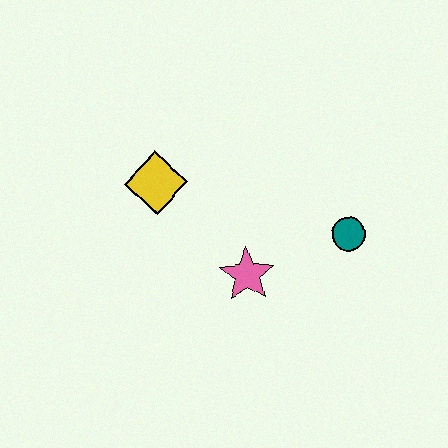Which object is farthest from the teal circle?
The yellow diamond is farthest from the teal circle.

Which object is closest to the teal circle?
The pink star is closest to the teal circle.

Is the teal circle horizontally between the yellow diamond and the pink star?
No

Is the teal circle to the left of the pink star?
No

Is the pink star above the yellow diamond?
No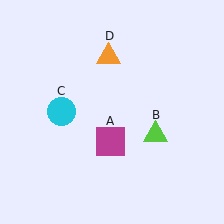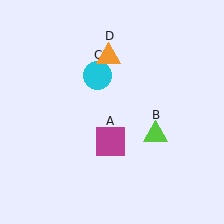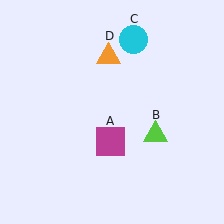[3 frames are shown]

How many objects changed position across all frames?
1 object changed position: cyan circle (object C).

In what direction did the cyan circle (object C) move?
The cyan circle (object C) moved up and to the right.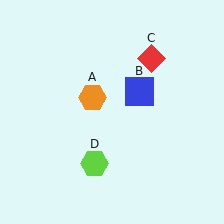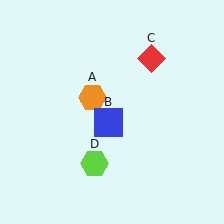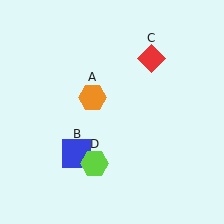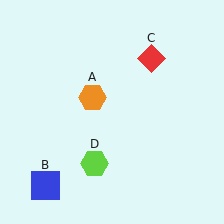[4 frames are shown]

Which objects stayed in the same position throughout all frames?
Orange hexagon (object A) and red diamond (object C) and lime hexagon (object D) remained stationary.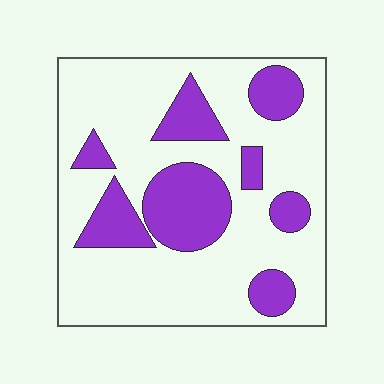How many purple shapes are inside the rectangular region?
8.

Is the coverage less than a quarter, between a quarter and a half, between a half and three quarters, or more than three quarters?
Between a quarter and a half.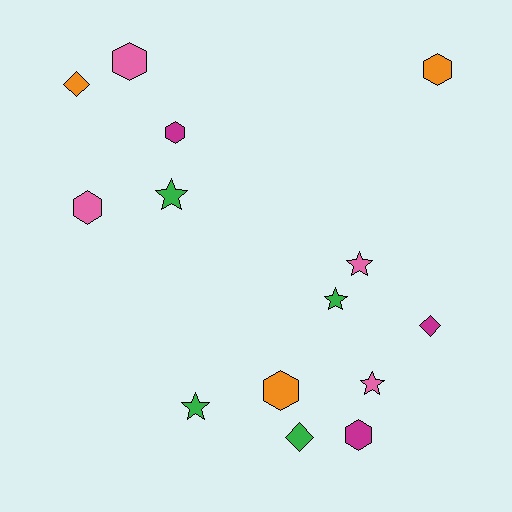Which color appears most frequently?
Green, with 4 objects.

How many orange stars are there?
There are no orange stars.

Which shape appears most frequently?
Hexagon, with 6 objects.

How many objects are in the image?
There are 14 objects.